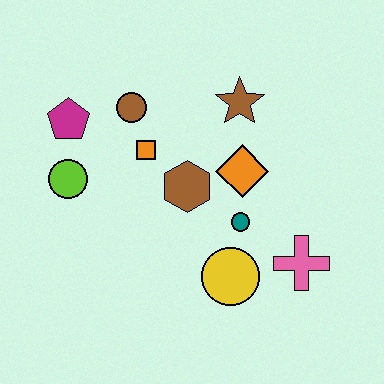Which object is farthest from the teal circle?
The magenta pentagon is farthest from the teal circle.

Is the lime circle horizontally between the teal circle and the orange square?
No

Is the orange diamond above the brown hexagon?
Yes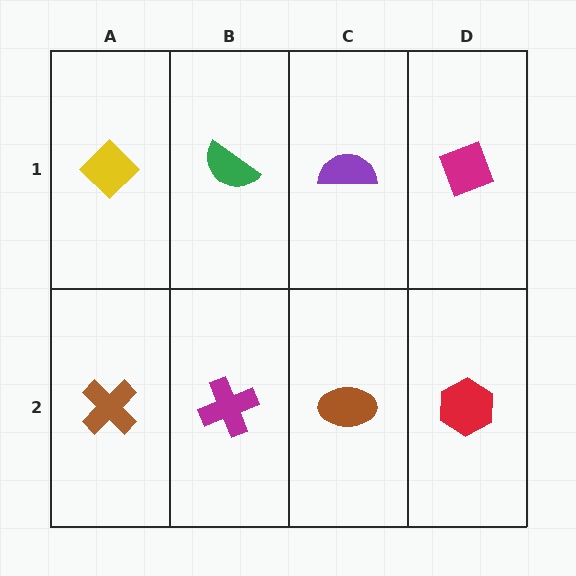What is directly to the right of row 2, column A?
A magenta cross.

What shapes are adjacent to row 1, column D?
A red hexagon (row 2, column D), a purple semicircle (row 1, column C).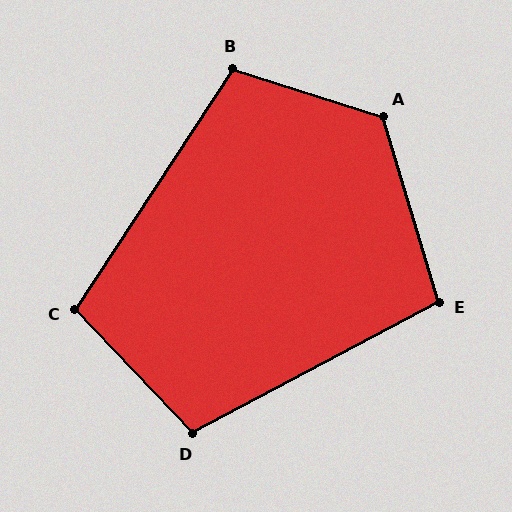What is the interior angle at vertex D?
Approximately 105 degrees (obtuse).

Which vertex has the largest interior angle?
A, at approximately 124 degrees.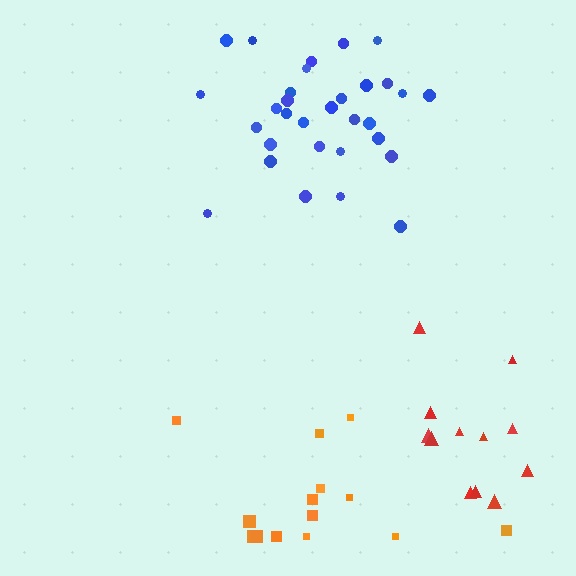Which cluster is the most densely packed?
Blue.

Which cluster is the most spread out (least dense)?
Orange.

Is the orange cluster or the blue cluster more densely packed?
Blue.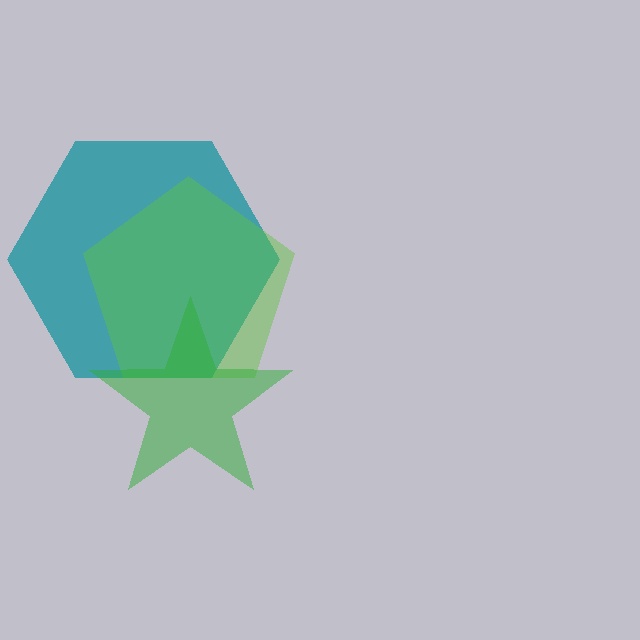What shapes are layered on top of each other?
The layered shapes are: a teal hexagon, a lime pentagon, a green star.